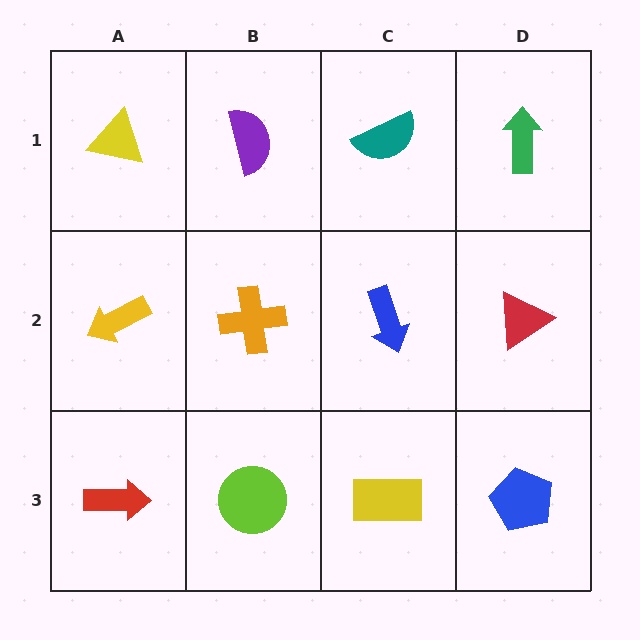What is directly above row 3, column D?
A red triangle.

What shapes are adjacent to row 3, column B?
An orange cross (row 2, column B), a red arrow (row 3, column A), a yellow rectangle (row 3, column C).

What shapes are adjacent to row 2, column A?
A yellow triangle (row 1, column A), a red arrow (row 3, column A), an orange cross (row 2, column B).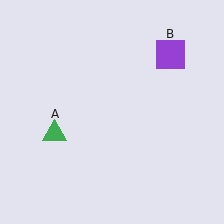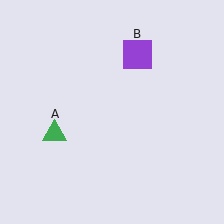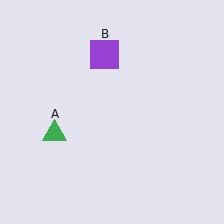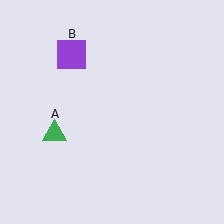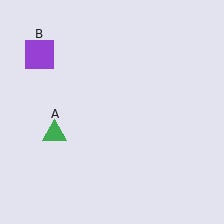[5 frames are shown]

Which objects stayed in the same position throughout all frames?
Green triangle (object A) remained stationary.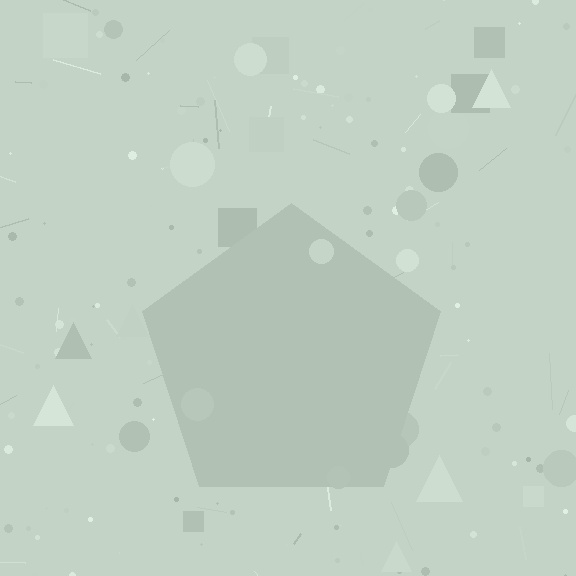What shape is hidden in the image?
A pentagon is hidden in the image.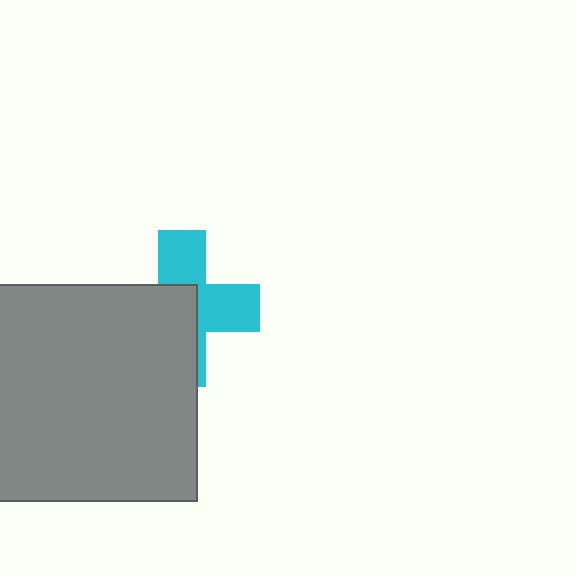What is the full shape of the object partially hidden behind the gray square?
The partially hidden object is a cyan cross.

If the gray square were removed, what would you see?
You would see the complete cyan cross.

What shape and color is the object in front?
The object in front is a gray square.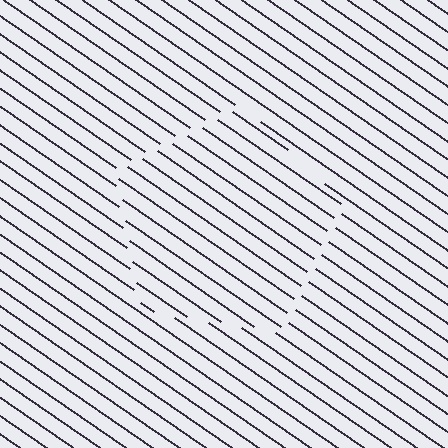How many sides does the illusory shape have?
5 sides — the line-ends trace a pentagon.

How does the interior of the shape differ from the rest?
The interior of the shape contains the same grating, shifted by half a period — the contour is defined by the phase discontinuity where line-ends from the inner and outer gratings abut.